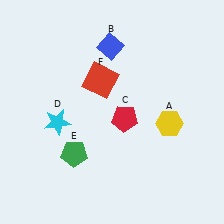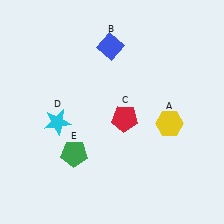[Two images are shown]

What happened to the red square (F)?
The red square (F) was removed in Image 2. It was in the top-left area of Image 1.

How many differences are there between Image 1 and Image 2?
There is 1 difference between the two images.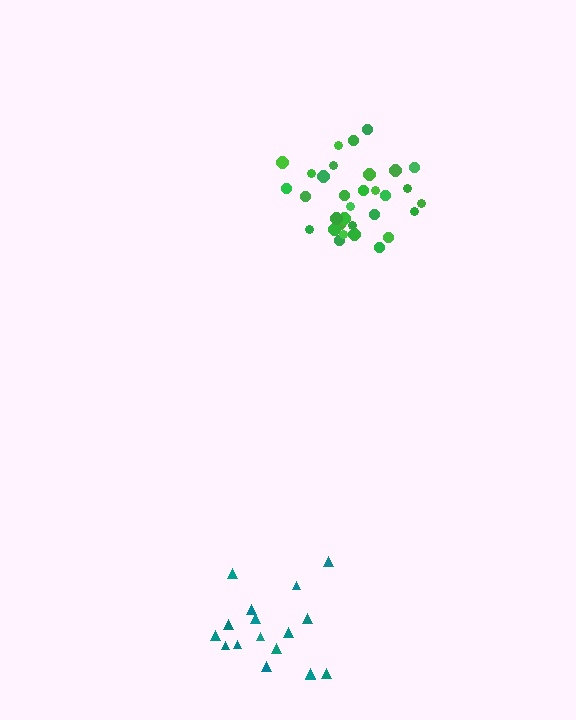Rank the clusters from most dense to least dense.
green, teal.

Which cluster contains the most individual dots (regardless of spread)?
Green (32).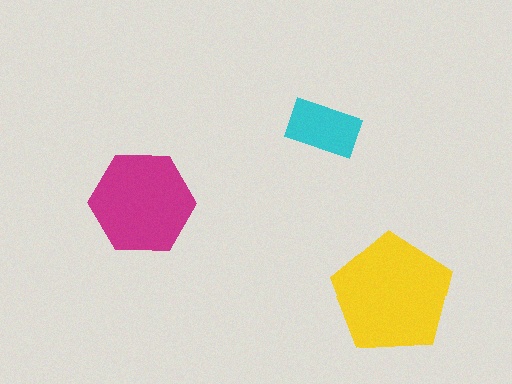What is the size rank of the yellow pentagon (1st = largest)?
1st.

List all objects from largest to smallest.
The yellow pentagon, the magenta hexagon, the cyan rectangle.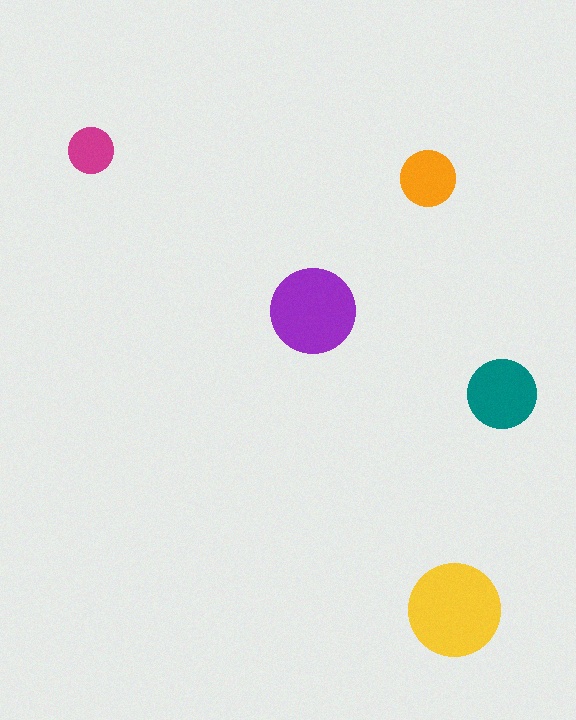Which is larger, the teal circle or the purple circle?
The purple one.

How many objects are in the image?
There are 5 objects in the image.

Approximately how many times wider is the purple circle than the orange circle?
About 1.5 times wider.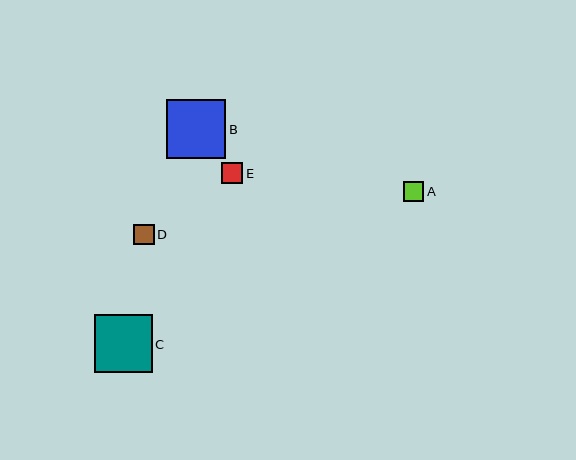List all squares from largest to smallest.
From largest to smallest: B, C, E, D, A.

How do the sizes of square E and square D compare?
Square E and square D are approximately the same size.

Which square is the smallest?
Square A is the smallest with a size of approximately 20 pixels.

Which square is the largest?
Square B is the largest with a size of approximately 59 pixels.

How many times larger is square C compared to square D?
Square C is approximately 2.8 times the size of square D.